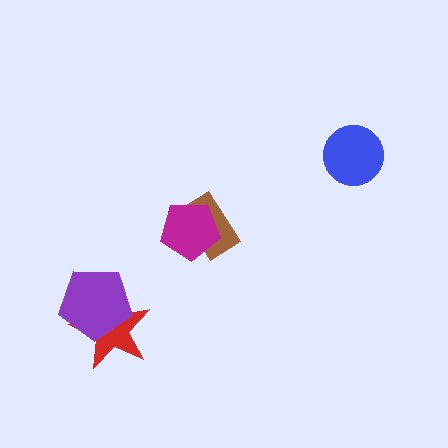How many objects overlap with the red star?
1 object overlaps with the red star.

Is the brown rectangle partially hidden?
Yes, it is partially covered by another shape.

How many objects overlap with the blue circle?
0 objects overlap with the blue circle.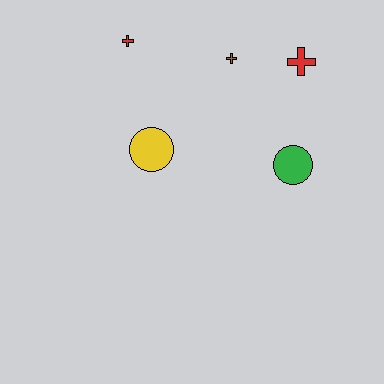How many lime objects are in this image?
There are no lime objects.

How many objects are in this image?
There are 5 objects.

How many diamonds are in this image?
There are no diamonds.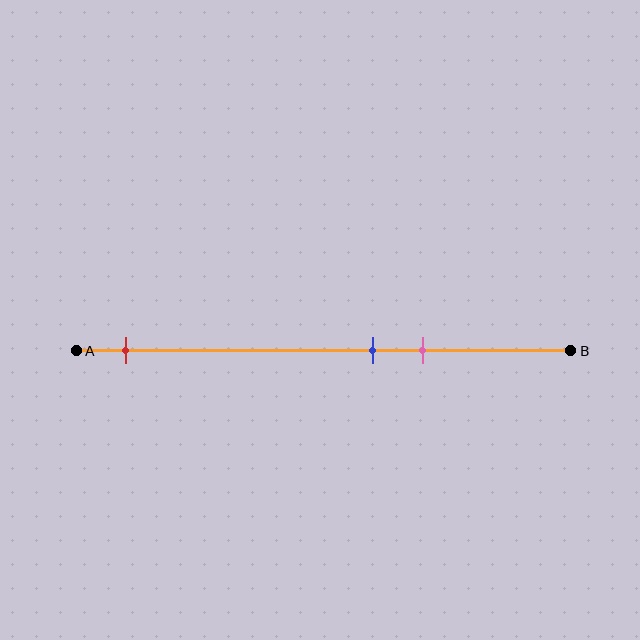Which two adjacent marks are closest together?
The blue and pink marks are the closest adjacent pair.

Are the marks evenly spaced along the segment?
No, the marks are not evenly spaced.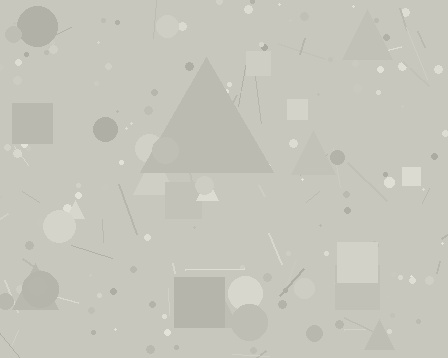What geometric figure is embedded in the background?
A triangle is embedded in the background.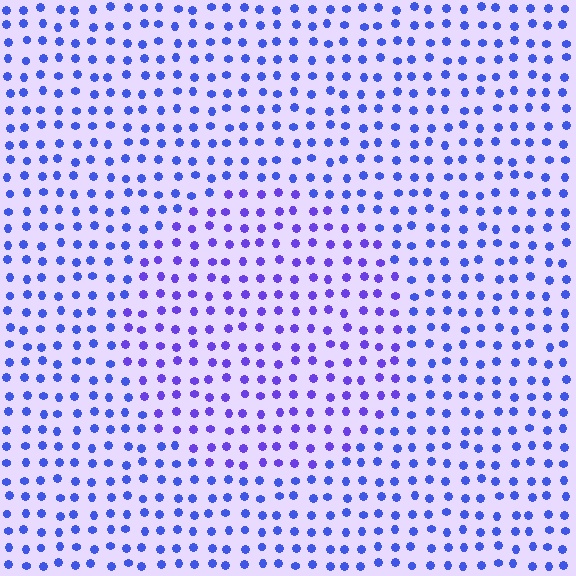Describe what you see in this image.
The image is filled with small blue elements in a uniform arrangement. A circle-shaped region is visible where the elements are tinted to a slightly different hue, forming a subtle color boundary.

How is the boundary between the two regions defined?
The boundary is defined purely by a slight shift in hue (about 25 degrees). Spacing, size, and orientation are identical on both sides.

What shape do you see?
I see a circle.